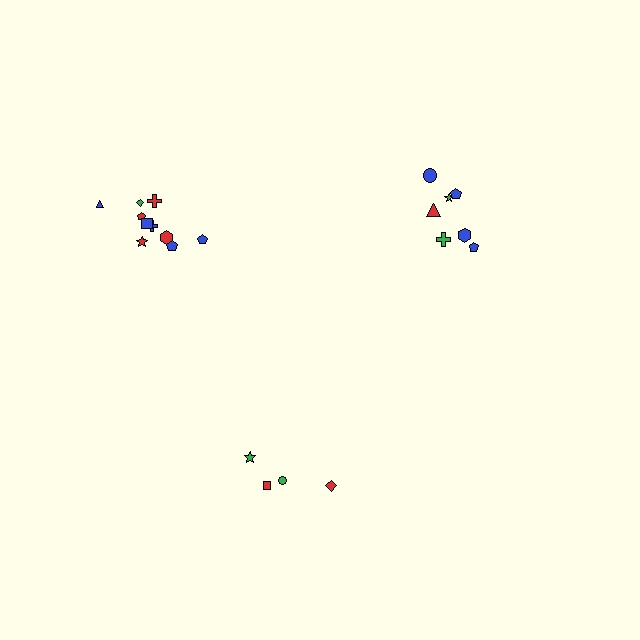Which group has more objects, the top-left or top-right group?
The top-left group.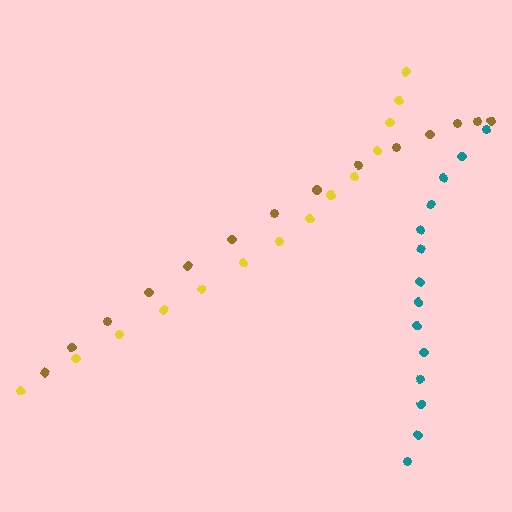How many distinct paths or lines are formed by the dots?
There are 3 distinct paths.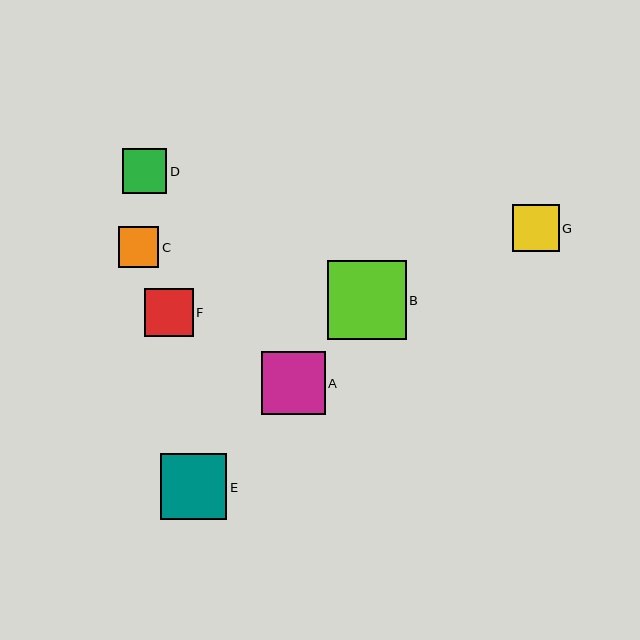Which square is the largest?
Square B is the largest with a size of approximately 79 pixels.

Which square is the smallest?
Square C is the smallest with a size of approximately 41 pixels.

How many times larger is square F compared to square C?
Square F is approximately 1.2 times the size of square C.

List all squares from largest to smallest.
From largest to smallest: B, E, A, F, G, D, C.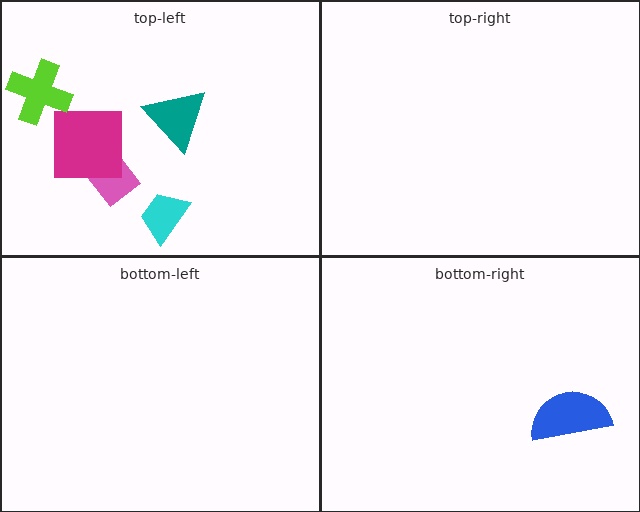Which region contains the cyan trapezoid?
The top-left region.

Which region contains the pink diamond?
The top-left region.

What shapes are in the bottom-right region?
The blue semicircle.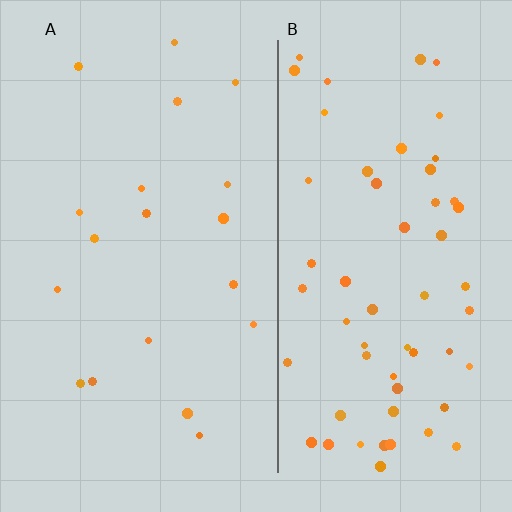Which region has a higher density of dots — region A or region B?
B (the right).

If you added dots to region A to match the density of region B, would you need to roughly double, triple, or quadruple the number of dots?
Approximately triple.